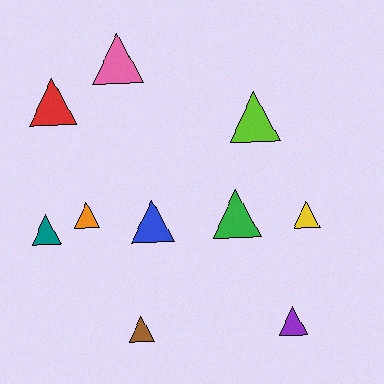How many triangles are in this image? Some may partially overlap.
There are 10 triangles.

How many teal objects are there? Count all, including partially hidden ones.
There is 1 teal object.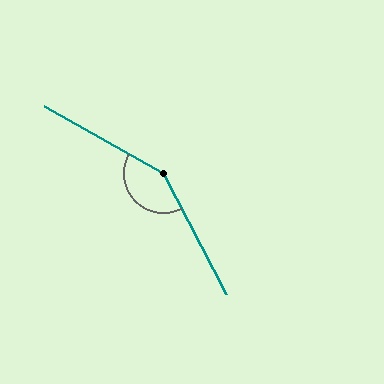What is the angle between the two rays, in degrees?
Approximately 147 degrees.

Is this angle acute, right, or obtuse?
It is obtuse.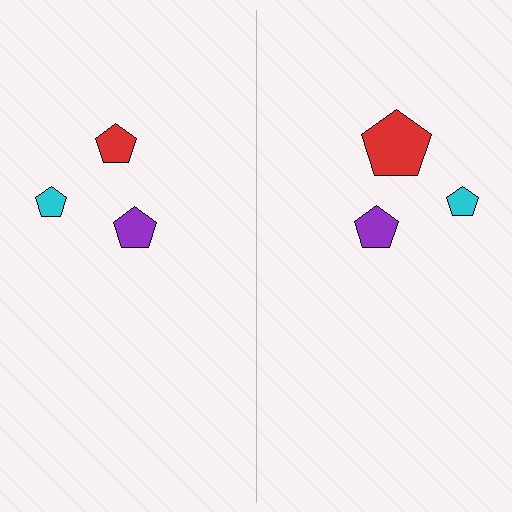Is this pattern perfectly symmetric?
No, the pattern is not perfectly symmetric. The red pentagon on the right side has a different size than its mirror counterpart.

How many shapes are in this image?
There are 6 shapes in this image.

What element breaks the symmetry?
The red pentagon on the right side has a different size than its mirror counterpart.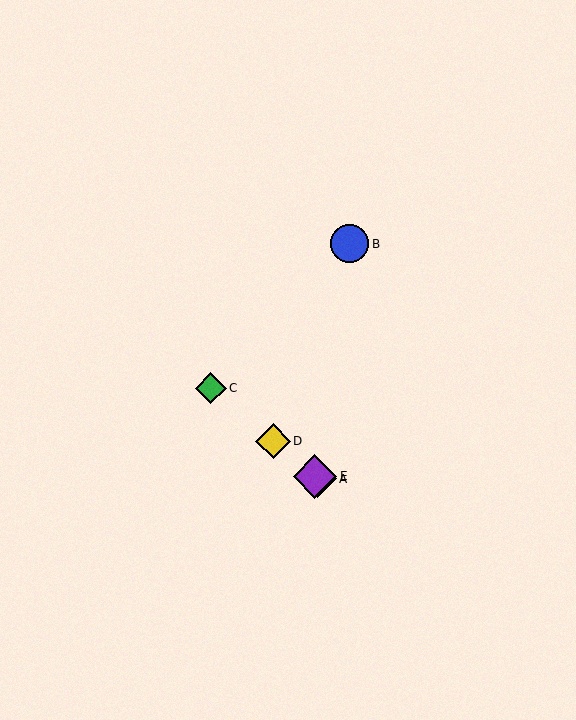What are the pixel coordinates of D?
Object D is at (273, 441).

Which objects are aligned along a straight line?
Objects A, C, D, E are aligned along a straight line.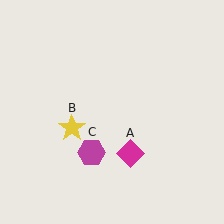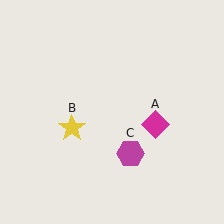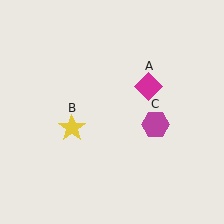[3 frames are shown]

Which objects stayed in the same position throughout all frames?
Yellow star (object B) remained stationary.